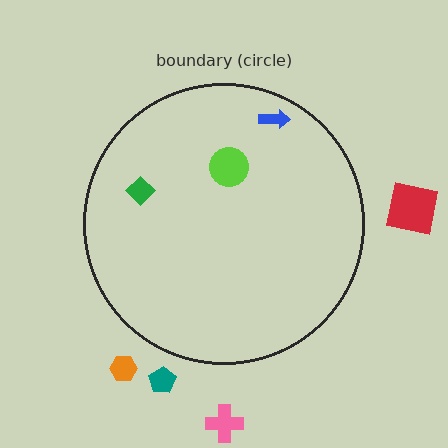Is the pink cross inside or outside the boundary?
Outside.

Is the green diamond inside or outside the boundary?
Inside.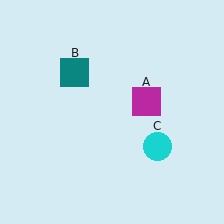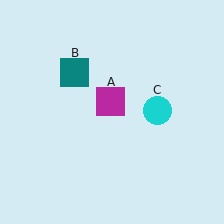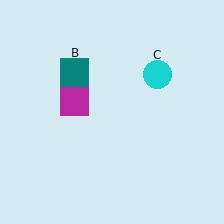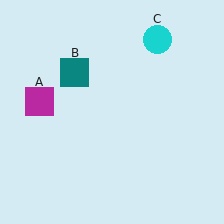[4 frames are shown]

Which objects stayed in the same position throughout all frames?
Teal square (object B) remained stationary.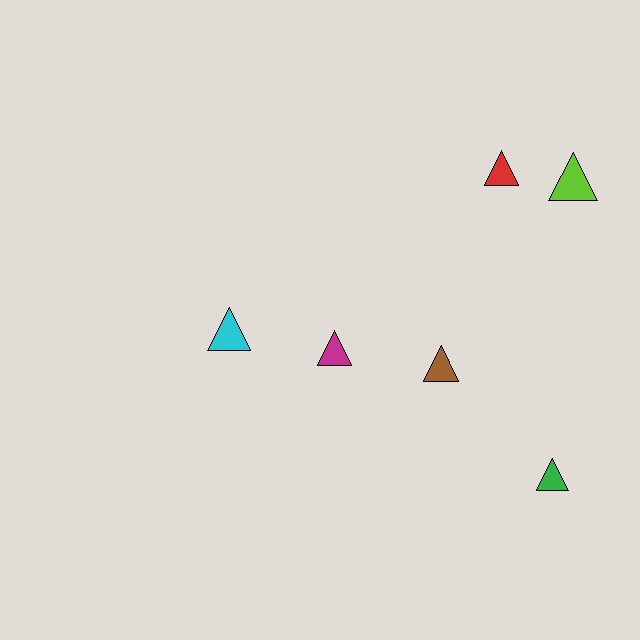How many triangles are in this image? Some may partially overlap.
There are 6 triangles.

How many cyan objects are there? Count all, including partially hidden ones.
There is 1 cyan object.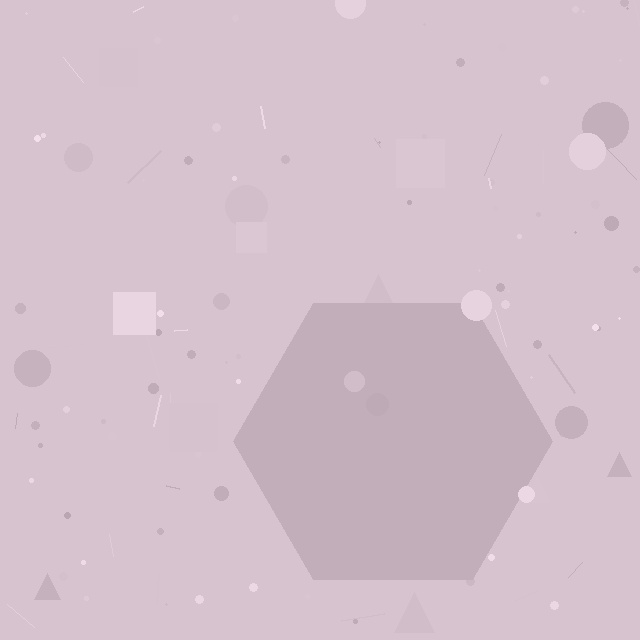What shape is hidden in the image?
A hexagon is hidden in the image.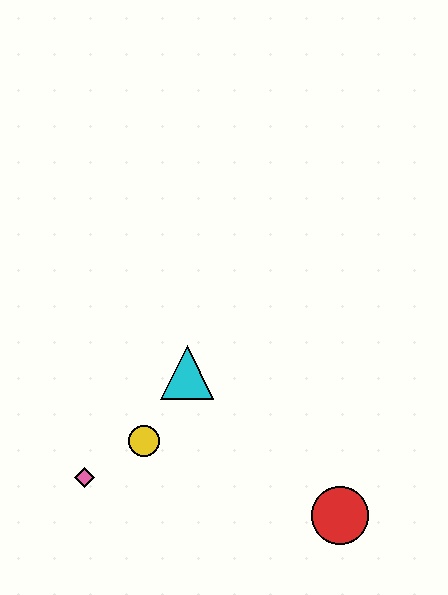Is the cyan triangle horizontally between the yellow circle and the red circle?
Yes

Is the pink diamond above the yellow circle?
No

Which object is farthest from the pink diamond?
The red circle is farthest from the pink diamond.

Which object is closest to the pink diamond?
The yellow circle is closest to the pink diamond.